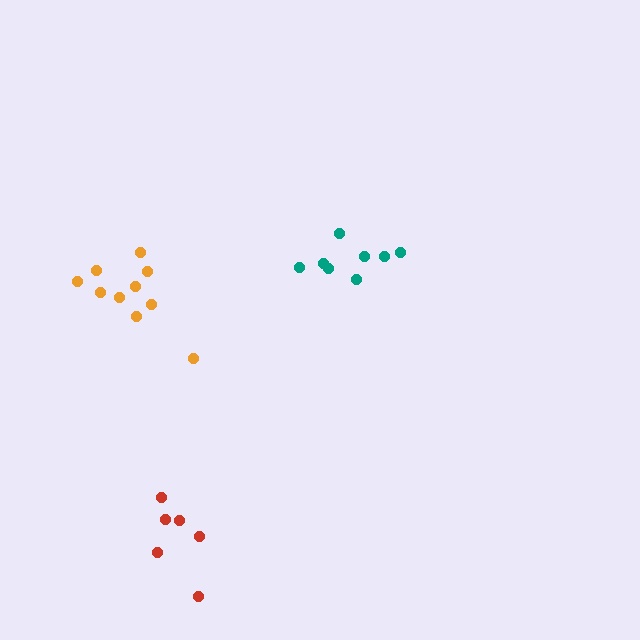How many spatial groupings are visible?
There are 3 spatial groupings.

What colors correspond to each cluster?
The clusters are colored: teal, red, orange.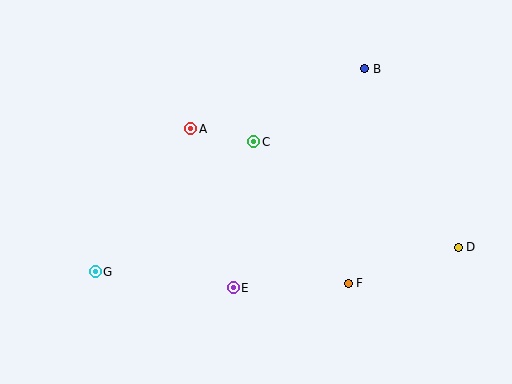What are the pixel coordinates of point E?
Point E is at (233, 288).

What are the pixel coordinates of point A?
Point A is at (191, 129).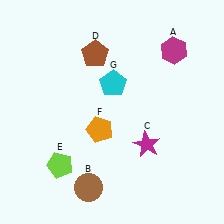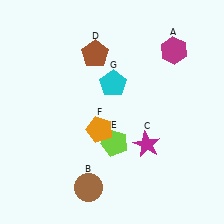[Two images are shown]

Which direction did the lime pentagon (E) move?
The lime pentagon (E) moved right.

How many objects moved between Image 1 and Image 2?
1 object moved between the two images.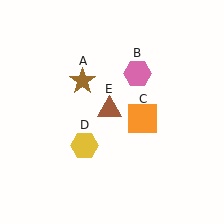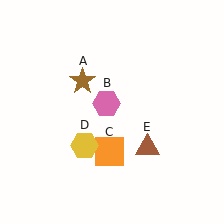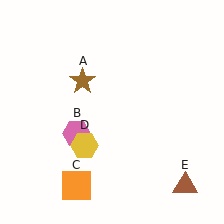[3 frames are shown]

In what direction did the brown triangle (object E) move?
The brown triangle (object E) moved down and to the right.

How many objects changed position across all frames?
3 objects changed position: pink hexagon (object B), orange square (object C), brown triangle (object E).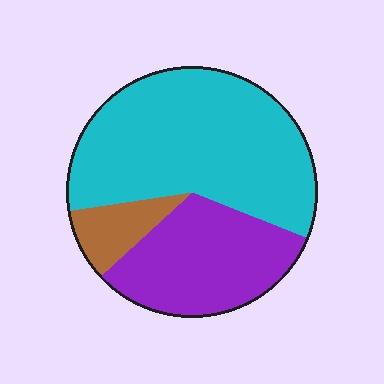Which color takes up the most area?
Cyan, at roughly 60%.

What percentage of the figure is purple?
Purple covers about 30% of the figure.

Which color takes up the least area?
Brown, at roughly 10%.